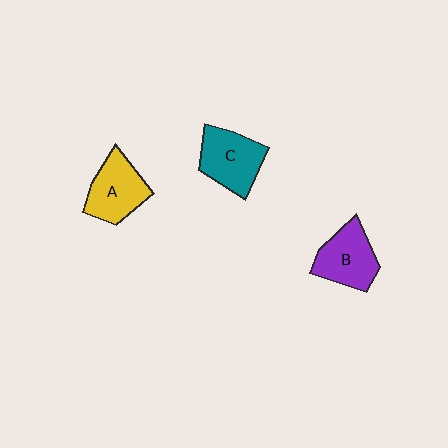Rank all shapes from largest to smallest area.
From largest to smallest: C (teal), A (yellow), B (purple).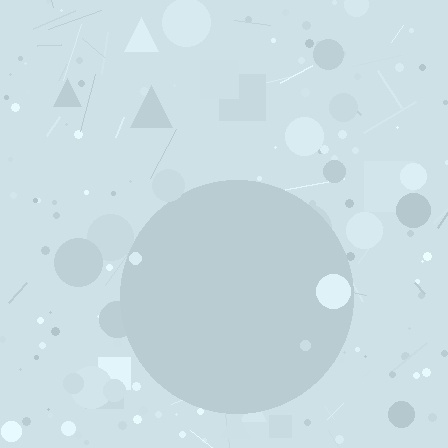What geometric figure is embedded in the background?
A circle is embedded in the background.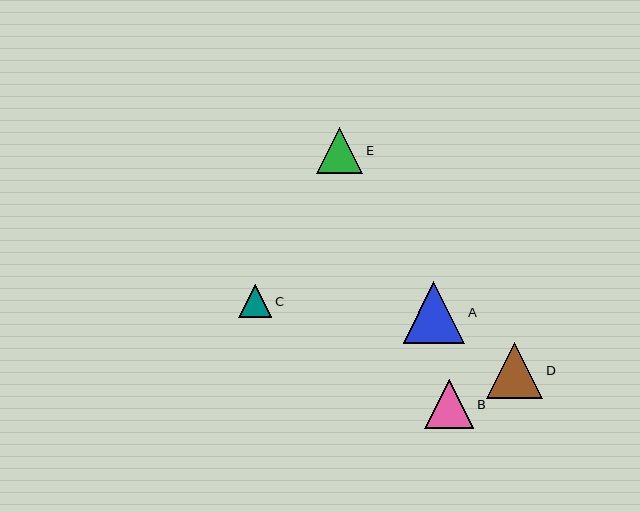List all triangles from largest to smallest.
From largest to smallest: A, D, B, E, C.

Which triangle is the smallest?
Triangle C is the smallest with a size of approximately 33 pixels.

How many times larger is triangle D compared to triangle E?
Triangle D is approximately 1.2 times the size of triangle E.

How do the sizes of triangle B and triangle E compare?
Triangle B and triangle E are approximately the same size.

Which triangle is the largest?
Triangle A is the largest with a size of approximately 61 pixels.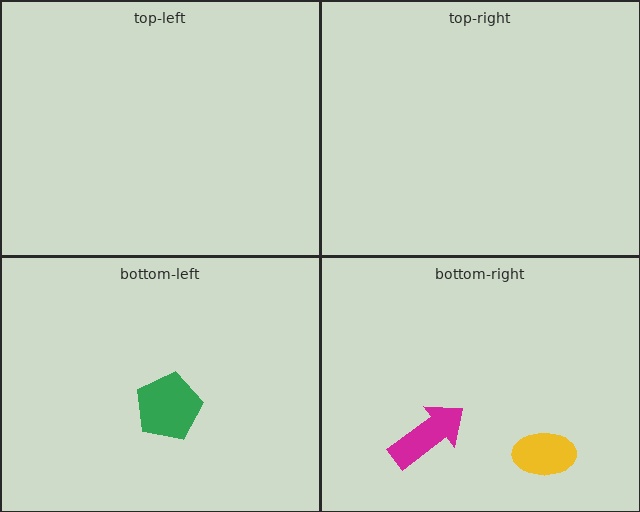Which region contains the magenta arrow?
The bottom-right region.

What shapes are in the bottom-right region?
The yellow ellipse, the magenta arrow.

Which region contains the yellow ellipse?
The bottom-right region.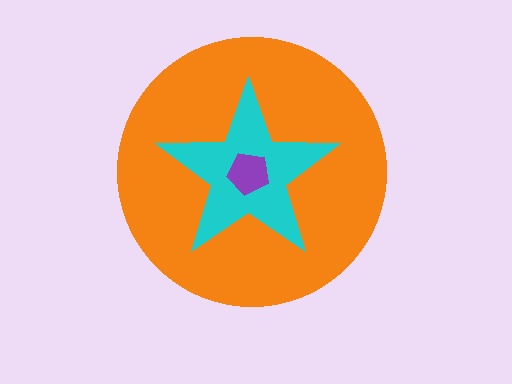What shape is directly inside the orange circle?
The cyan star.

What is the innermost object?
The purple pentagon.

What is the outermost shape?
The orange circle.